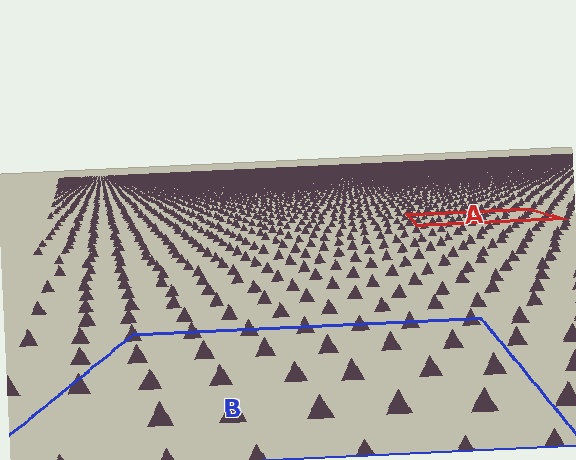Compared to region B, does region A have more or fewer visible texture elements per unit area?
Region A has more texture elements per unit area — they are packed more densely because it is farther away.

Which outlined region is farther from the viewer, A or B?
Region A is farther from the viewer — the texture elements inside it appear smaller and more densely packed.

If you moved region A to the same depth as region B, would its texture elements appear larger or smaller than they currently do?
They would appear larger. At a closer depth, the same texture elements are projected at a bigger on-screen size.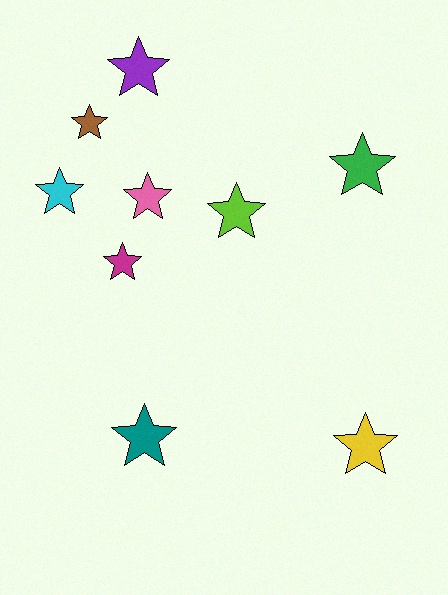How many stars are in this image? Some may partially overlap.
There are 9 stars.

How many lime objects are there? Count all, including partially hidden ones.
There is 1 lime object.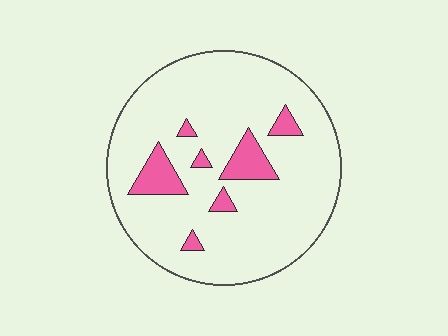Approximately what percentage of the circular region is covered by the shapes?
Approximately 10%.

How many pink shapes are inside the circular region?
7.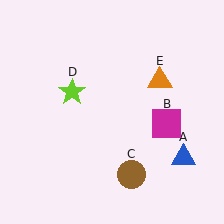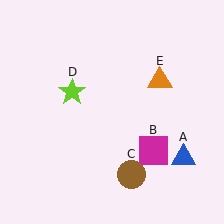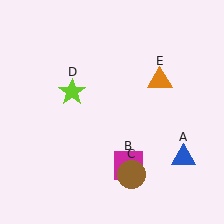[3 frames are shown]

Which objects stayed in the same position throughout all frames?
Blue triangle (object A) and brown circle (object C) and lime star (object D) and orange triangle (object E) remained stationary.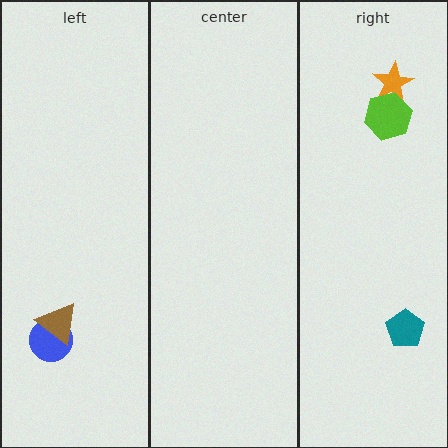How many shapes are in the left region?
2.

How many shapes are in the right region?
3.